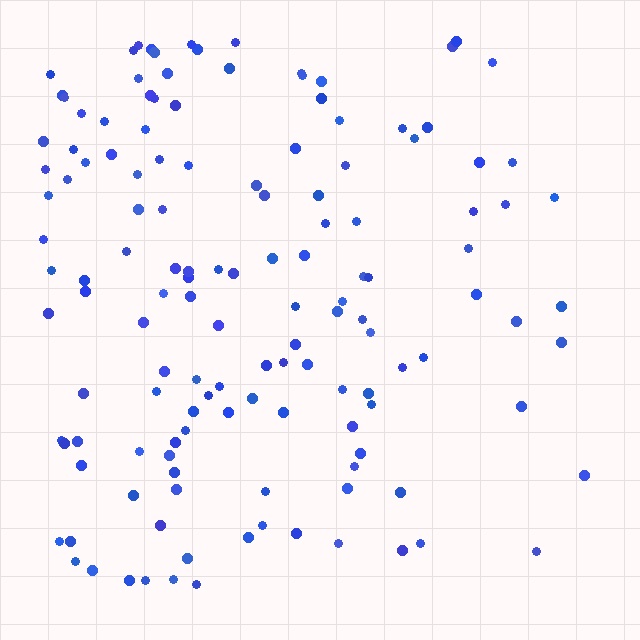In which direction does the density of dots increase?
From right to left, with the left side densest.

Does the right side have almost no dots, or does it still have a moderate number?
Still a moderate number, just noticeably fewer than the left.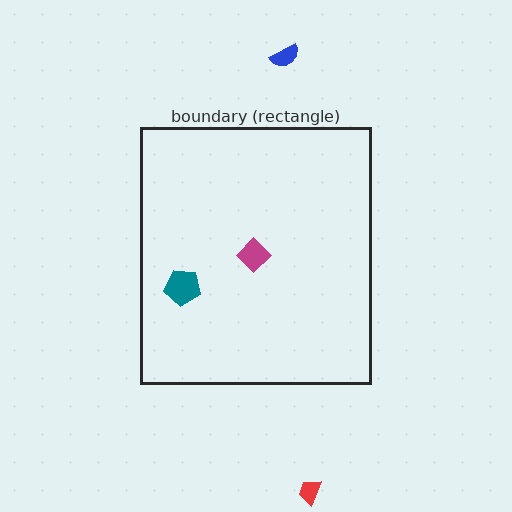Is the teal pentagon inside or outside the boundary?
Inside.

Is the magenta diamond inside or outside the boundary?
Inside.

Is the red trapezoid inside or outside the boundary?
Outside.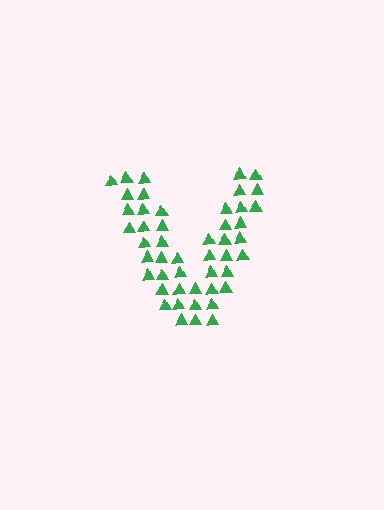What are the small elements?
The small elements are triangles.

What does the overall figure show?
The overall figure shows the letter V.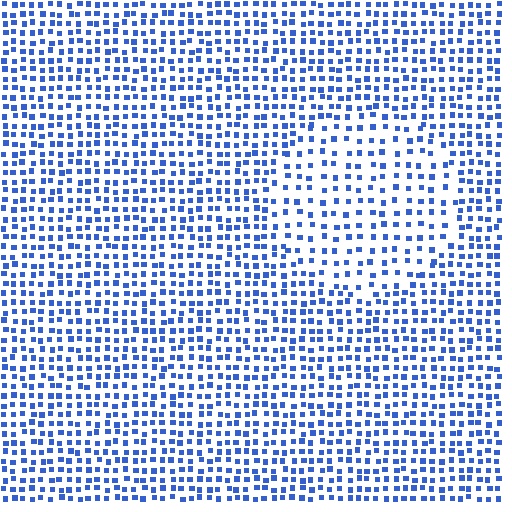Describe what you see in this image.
The image contains small blue elements arranged at two different densities. A circle-shaped region is visible where the elements are less densely packed than the surrounding area.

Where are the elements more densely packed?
The elements are more densely packed outside the circle boundary.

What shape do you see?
I see a circle.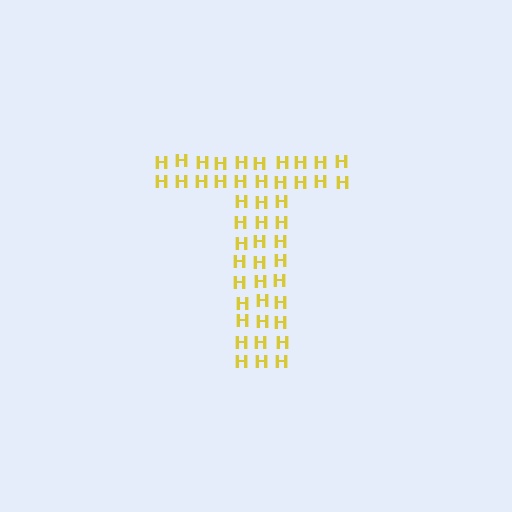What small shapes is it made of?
It is made of small letter H's.